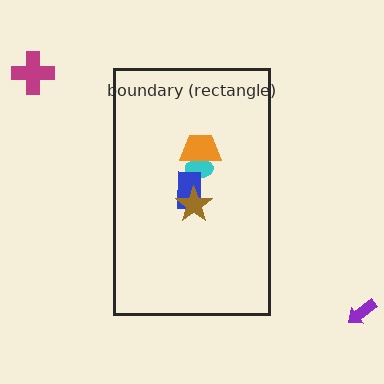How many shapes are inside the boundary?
4 inside, 2 outside.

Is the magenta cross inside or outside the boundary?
Outside.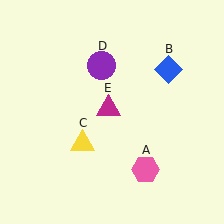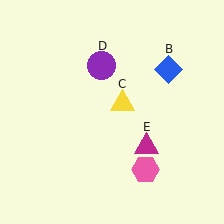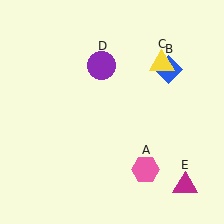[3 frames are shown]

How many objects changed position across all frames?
2 objects changed position: yellow triangle (object C), magenta triangle (object E).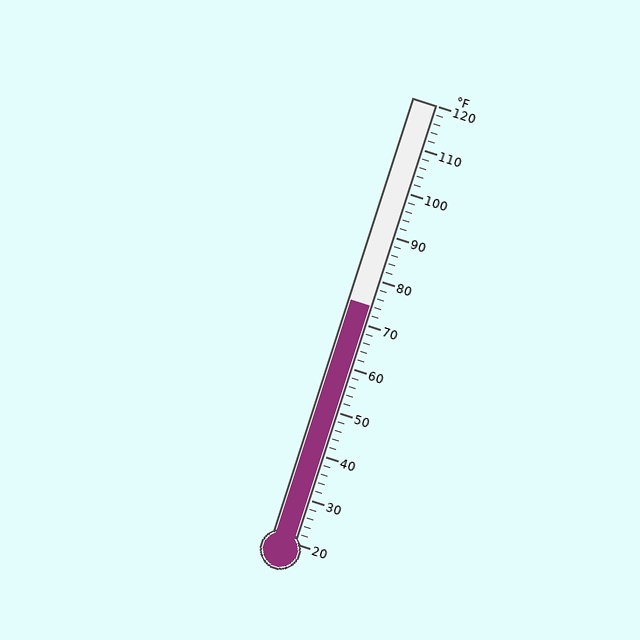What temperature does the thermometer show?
The thermometer shows approximately 74°F.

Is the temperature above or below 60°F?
The temperature is above 60°F.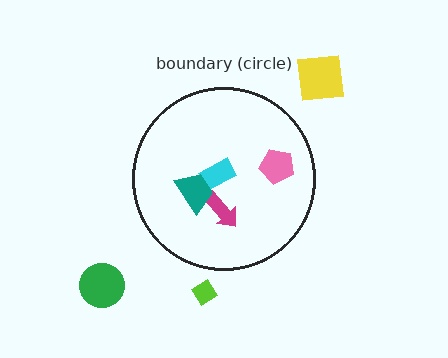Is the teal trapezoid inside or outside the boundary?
Inside.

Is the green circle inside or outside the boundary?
Outside.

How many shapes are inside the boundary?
4 inside, 3 outside.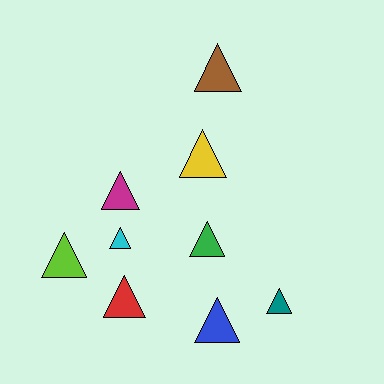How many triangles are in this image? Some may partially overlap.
There are 9 triangles.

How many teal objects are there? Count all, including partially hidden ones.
There is 1 teal object.